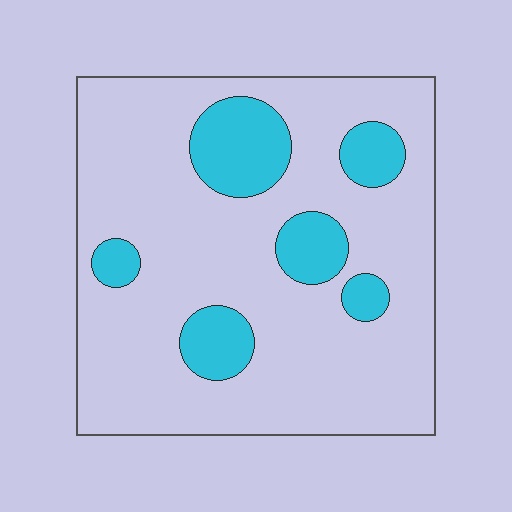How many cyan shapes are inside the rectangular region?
6.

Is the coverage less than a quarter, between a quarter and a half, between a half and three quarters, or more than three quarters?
Less than a quarter.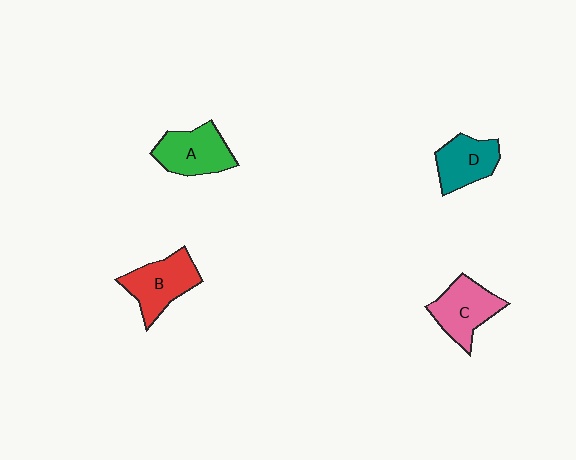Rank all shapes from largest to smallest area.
From largest to smallest: B (red), A (green), C (pink), D (teal).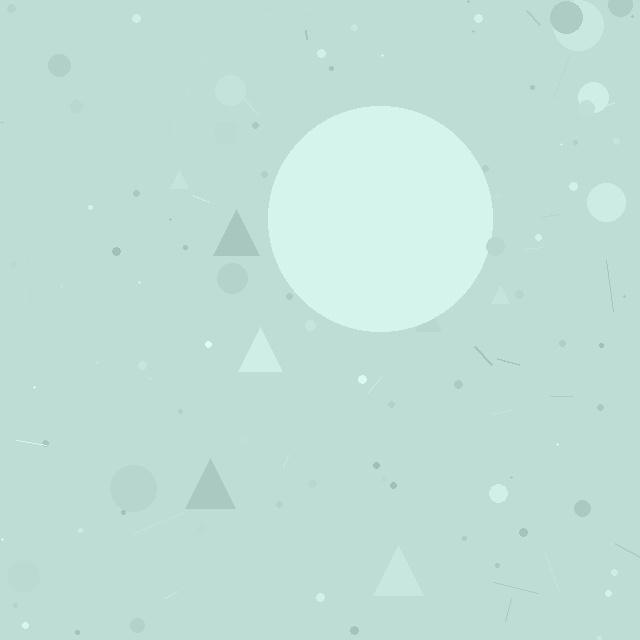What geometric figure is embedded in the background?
A circle is embedded in the background.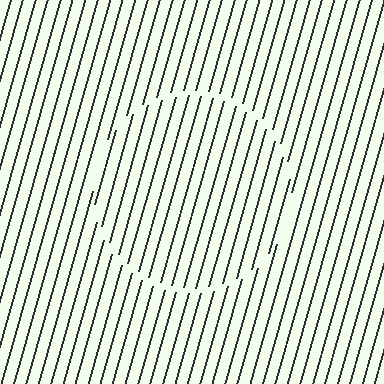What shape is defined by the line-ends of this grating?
An illusory circle. The interior of the shape contains the same grating, shifted by half a period — the contour is defined by the phase discontinuity where line-ends from the inner and outer gratings abut.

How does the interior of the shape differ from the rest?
The interior of the shape contains the same grating, shifted by half a period — the contour is defined by the phase discontinuity where line-ends from the inner and outer gratings abut.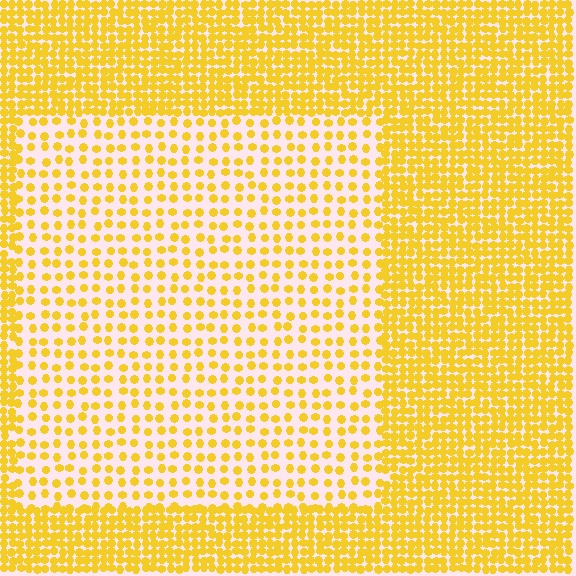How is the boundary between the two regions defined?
The boundary is defined by a change in element density (approximately 2.4x ratio). All elements are the same color, size, and shape.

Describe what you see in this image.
The image contains small yellow elements arranged at two different densities. A rectangle-shaped region is visible where the elements are less densely packed than the surrounding area.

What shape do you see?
I see a rectangle.